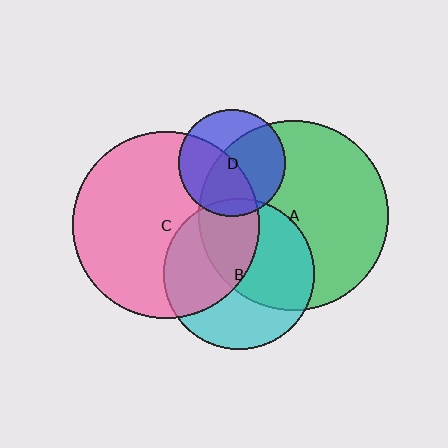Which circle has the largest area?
Circle A (green).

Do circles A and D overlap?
Yes.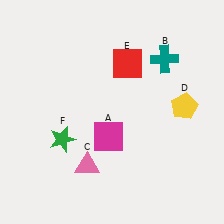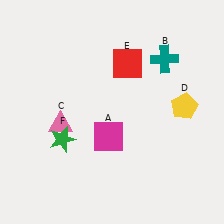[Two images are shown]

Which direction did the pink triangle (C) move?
The pink triangle (C) moved up.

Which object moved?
The pink triangle (C) moved up.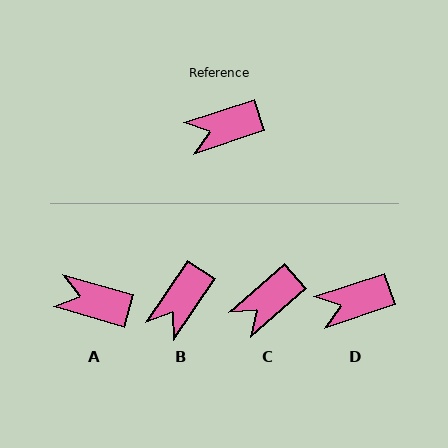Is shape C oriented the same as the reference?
No, it is off by about 23 degrees.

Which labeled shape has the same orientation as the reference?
D.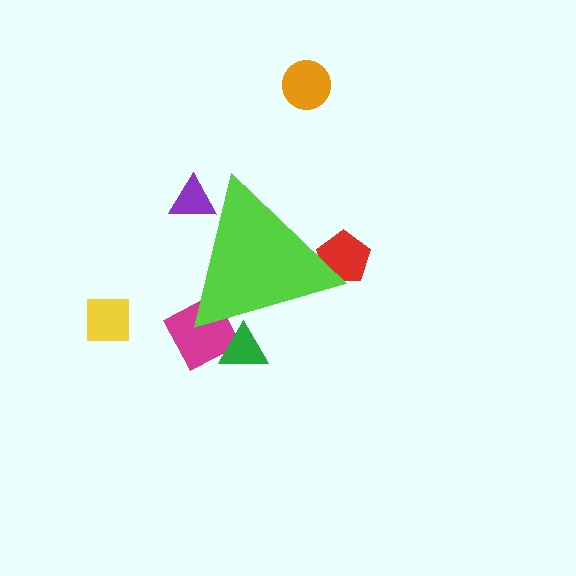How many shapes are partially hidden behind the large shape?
4 shapes are partially hidden.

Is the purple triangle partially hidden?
Yes, the purple triangle is partially hidden behind the lime triangle.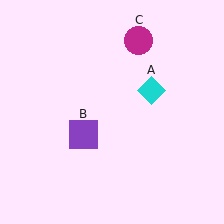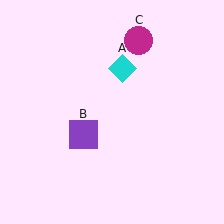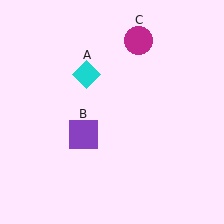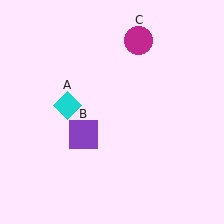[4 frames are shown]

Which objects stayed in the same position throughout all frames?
Purple square (object B) and magenta circle (object C) remained stationary.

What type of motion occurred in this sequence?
The cyan diamond (object A) rotated counterclockwise around the center of the scene.